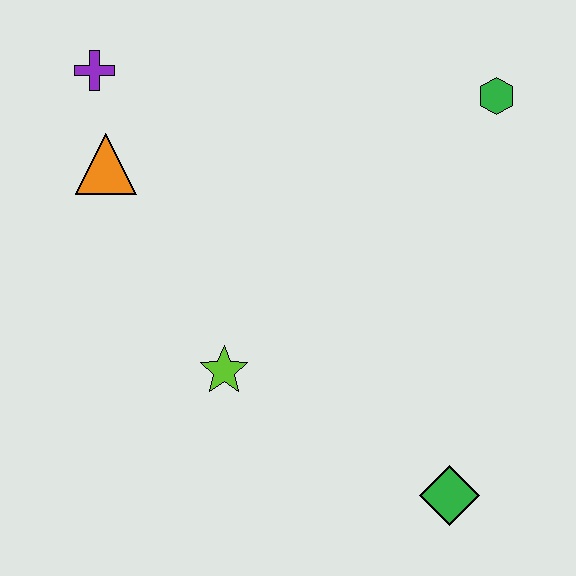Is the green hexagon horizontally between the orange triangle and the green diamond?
No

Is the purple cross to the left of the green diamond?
Yes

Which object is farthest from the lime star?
The green hexagon is farthest from the lime star.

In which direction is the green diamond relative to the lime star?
The green diamond is to the right of the lime star.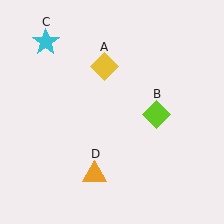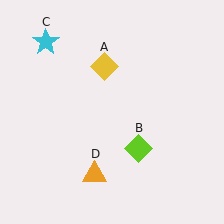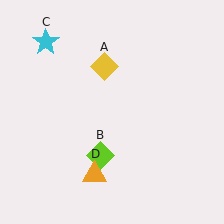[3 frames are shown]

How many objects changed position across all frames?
1 object changed position: lime diamond (object B).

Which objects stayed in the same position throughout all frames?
Yellow diamond (object A) and cyan star (object C) and orange triangle (object D) remained stationary.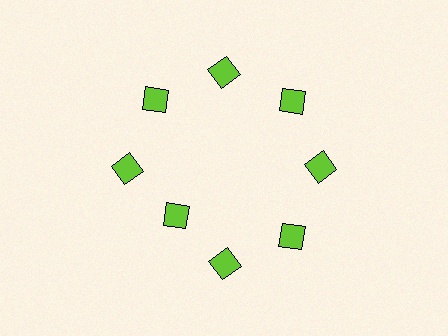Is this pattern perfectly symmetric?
No. The 8 lime diamonds are arranged in a ring, but one element near the 8 o'clock position is pulled inward toward the center, breaking the 8-fold rotational symmetry.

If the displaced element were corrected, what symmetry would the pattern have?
It would have 8-fold rotational symmetry — the pattern would map onto itself every 45 degrees.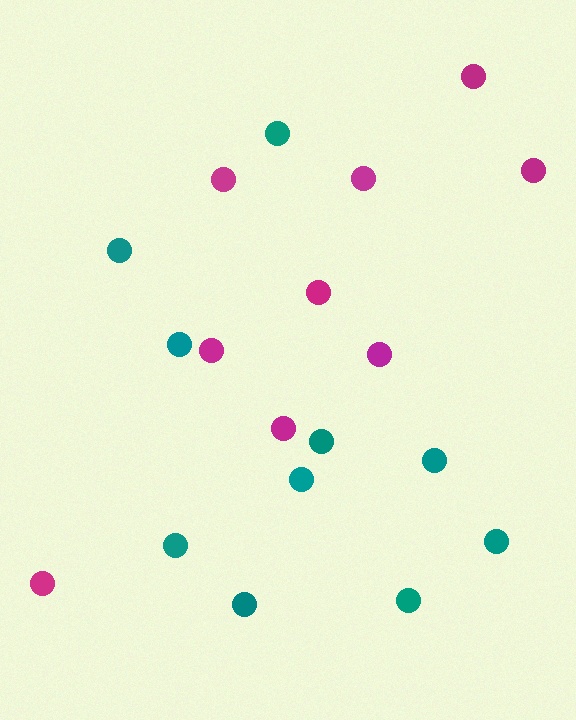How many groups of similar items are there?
There are 2 groups: one group of teal circles (10) and one group of magenta circles (9).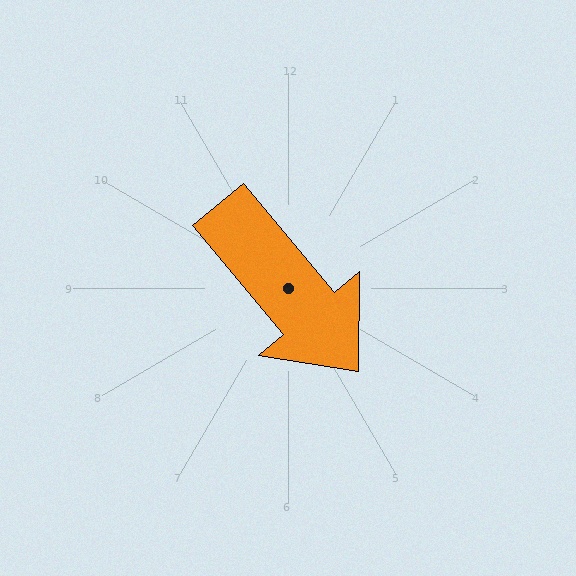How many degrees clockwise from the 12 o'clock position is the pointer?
Approximately 140 degrees.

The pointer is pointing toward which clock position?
Roughly 5 o'clock.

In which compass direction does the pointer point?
Southeast.